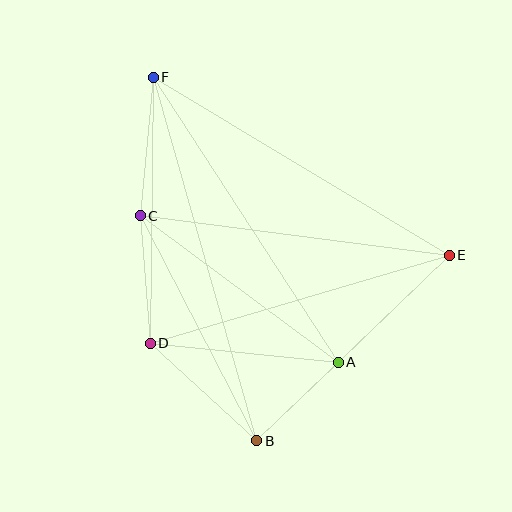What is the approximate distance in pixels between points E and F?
The distance between E and F is approximately 345 pixels.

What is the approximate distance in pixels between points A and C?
The distance between A and C is approximately 246 pixels.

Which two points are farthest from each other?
Points B and F are farthest from each other.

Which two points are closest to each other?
Points A and B are closest to each other.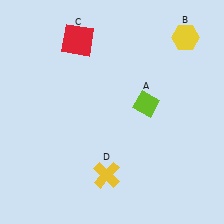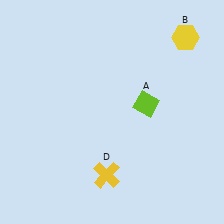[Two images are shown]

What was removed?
The red square (C) was removed in Image 2.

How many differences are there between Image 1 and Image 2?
There is 1 difference between the two images.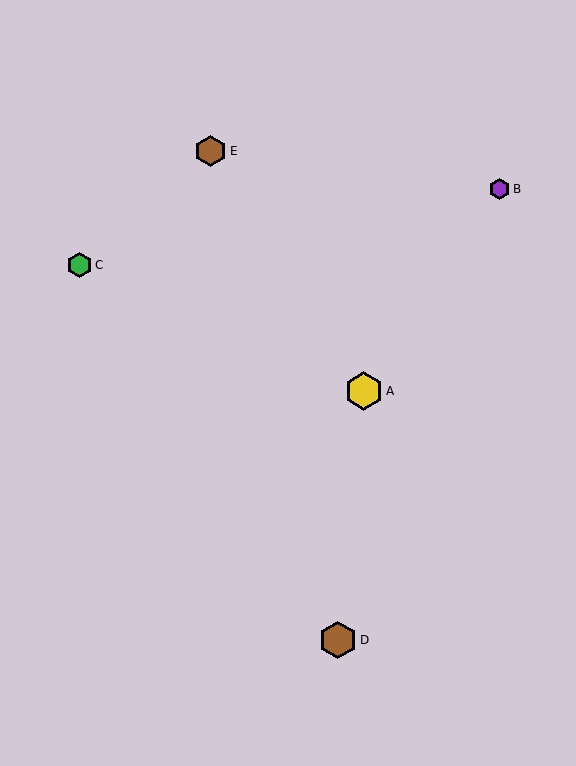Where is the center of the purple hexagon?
The center of the purple hexagon is at (500, 189).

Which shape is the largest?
The yellow hexagon (labeled A) is the largest.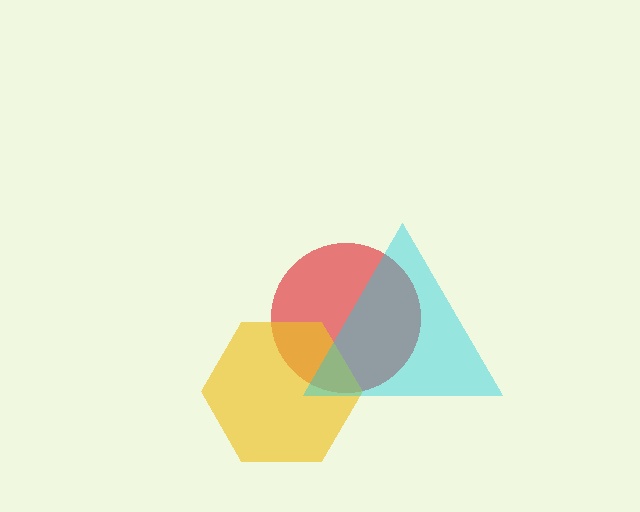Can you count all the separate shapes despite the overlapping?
Yes, there are 3 separate shapes.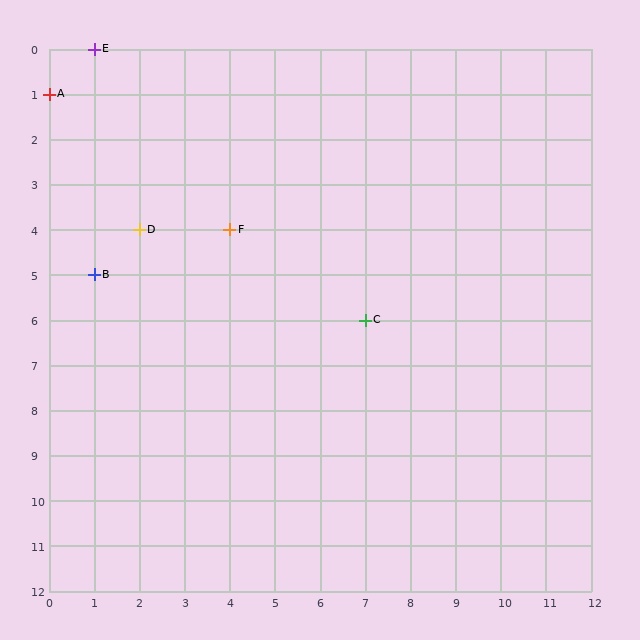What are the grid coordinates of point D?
Point D is at grid coordinates (2, 4).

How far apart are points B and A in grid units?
Points B and A are 1 column and 4 rows apart (about 4.1 grid units diagonally).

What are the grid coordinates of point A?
Point A is at grid coordinates (0, 1).